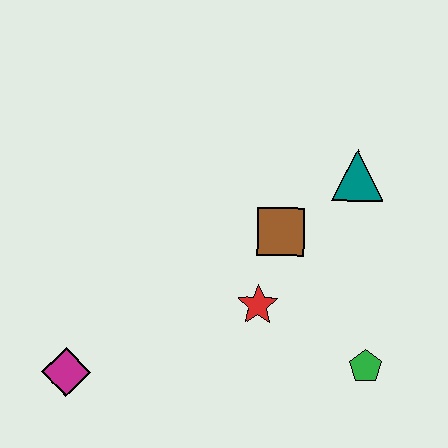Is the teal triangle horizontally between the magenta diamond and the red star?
No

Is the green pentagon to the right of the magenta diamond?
Yes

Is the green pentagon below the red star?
Yes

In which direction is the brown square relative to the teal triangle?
The brown square is to the left of the teal triangle.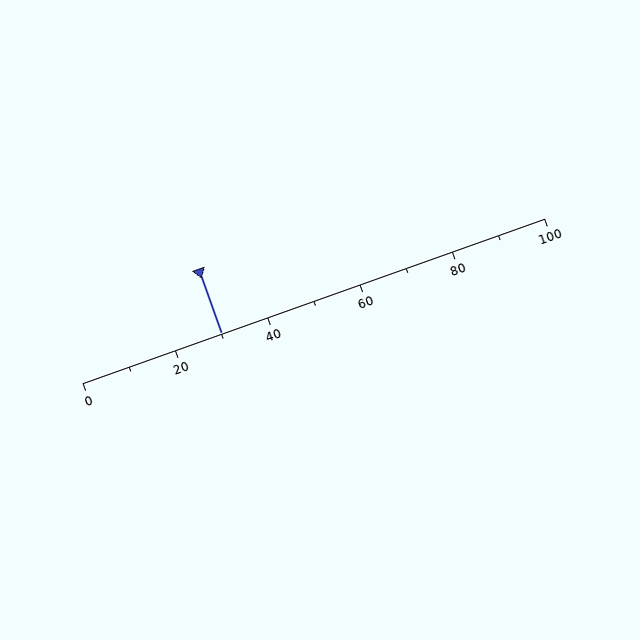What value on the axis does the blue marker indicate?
The marker indicates approximately 30.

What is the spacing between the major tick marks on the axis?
The major ticks are spaced 20 apart.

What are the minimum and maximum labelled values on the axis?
The axis runs from 0 to 100.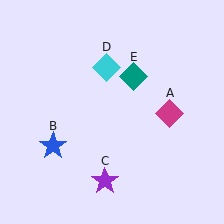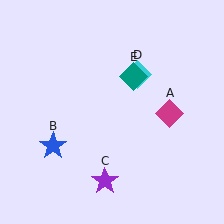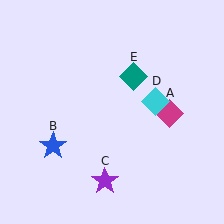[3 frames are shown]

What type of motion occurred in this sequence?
The cyan diamond (object D) rotated clockwise around the center of the scene.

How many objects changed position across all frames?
1 object changed position: cyan diamond (object D).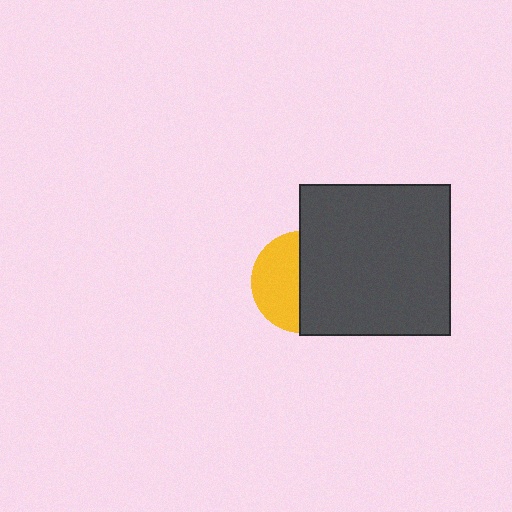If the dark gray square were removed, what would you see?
You would see the complete yellow circle.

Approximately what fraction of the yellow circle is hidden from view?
Roughly 53% of the yellow circle is hidden behind the dark gray square.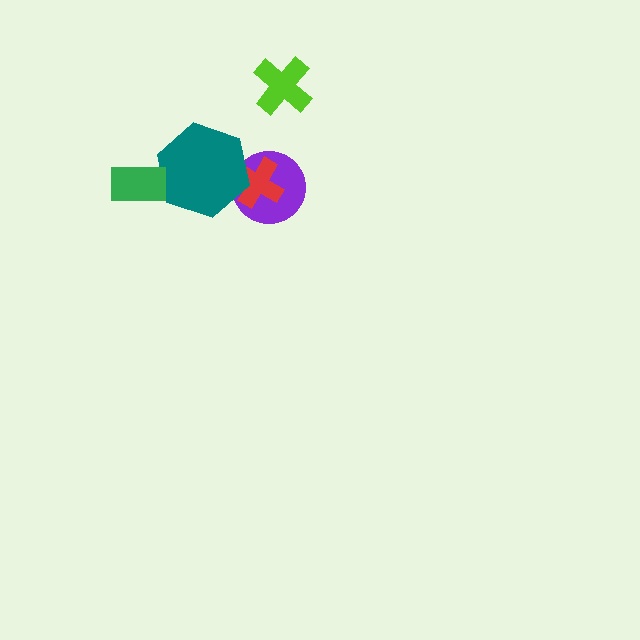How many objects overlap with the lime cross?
0 objects overlap with the lime cross.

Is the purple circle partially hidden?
Yes, it is partially covered by another shape.